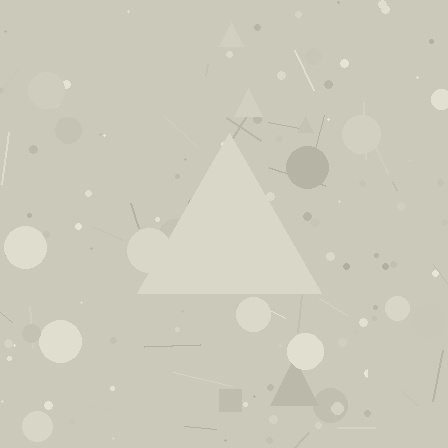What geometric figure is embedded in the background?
A triangle is embedded in the background.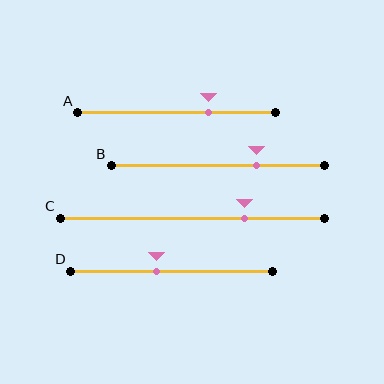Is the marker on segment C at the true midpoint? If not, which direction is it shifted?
No, the marker on segment C is shifted to the right by about 20% of the segment length.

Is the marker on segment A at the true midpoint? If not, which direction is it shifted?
No, the marker on segment A is shifted to the right by about 16% of the segment length.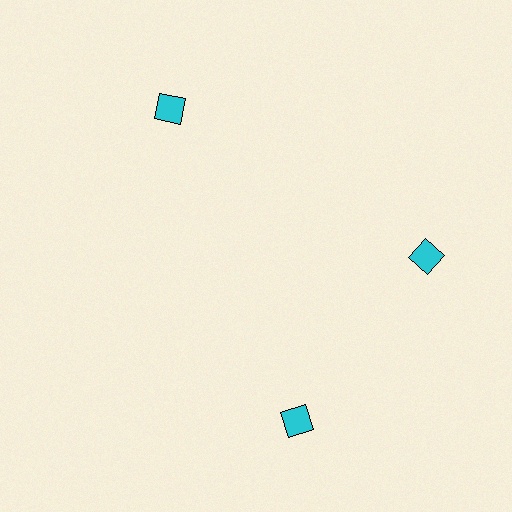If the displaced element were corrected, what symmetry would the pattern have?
It would have 3-fold rotational symmetry — the pattern would map onto itself every 120 degrees.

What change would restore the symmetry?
The symmetry would be restored by rotating it back into even spacing with its neighbors so that all 3 diamonds sit at equal angles and equal distance from the center.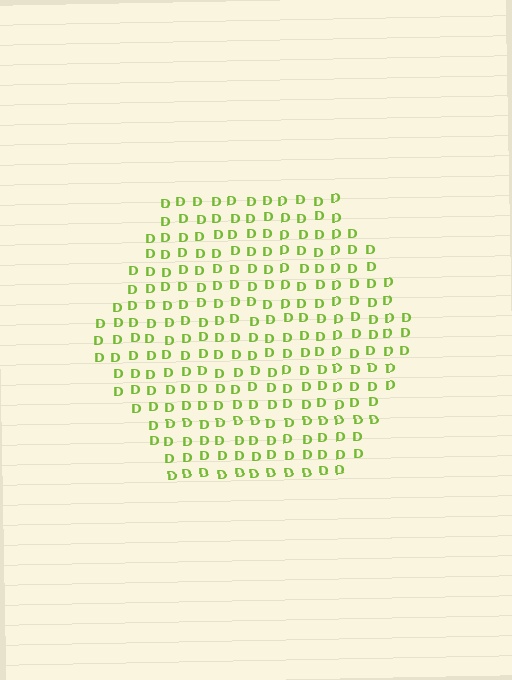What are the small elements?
The small elements are letter D's.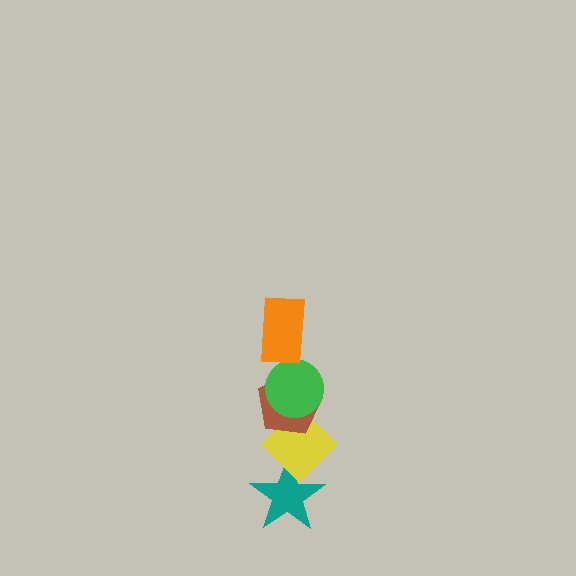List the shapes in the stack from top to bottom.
From top to bottom: the orange rectangle, the green circle, the brown pentagon, the yellow diamond, the teal star.